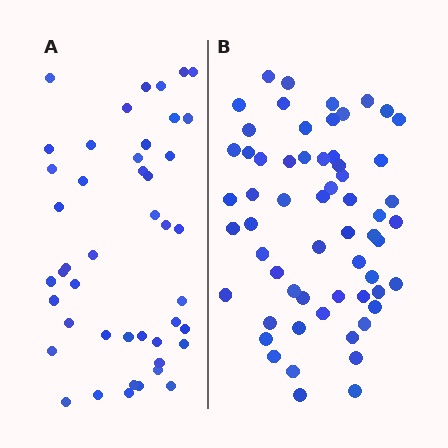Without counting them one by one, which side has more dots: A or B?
Region B (the right region) has more dots.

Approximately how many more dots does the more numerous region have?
Region B has approximately 15 more dots than region A.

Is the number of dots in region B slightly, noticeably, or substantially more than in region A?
Region B has noticeably more, but not dramatically so. The ratio is roughly 1.3 to 1.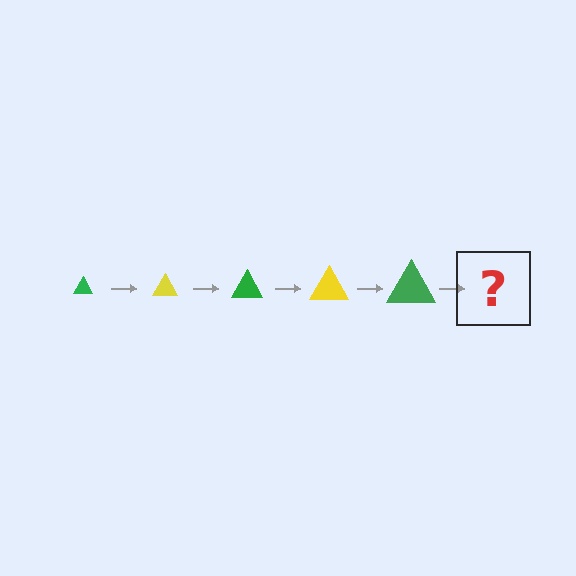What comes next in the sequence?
The next element should be a yellow triangle, larger than the previous one.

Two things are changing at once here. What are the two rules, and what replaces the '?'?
The two rules are that the triangle grows larger each step and the color cycles through green and yellow. The '?' should be a yellow triangle, larger than the previous one.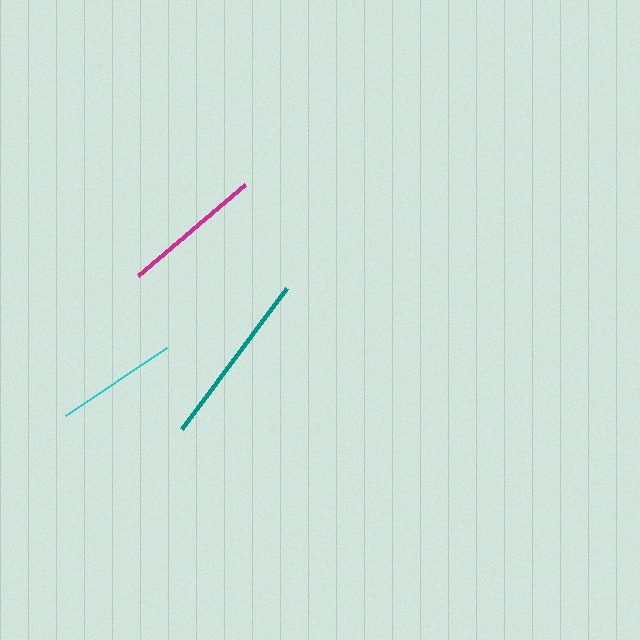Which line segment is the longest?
The teal line is the longest at approximately 176 pixels.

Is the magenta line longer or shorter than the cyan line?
The magenta line is longer than the cyan line.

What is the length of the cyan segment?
The cyan segment is approximately 123 pixels long.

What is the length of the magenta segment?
The magenta segment is approximately 141 pixels long.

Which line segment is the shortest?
The cyan line is the shortest at approximately 123 pixels.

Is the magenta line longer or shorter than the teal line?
The teal line is longer than the magenta line.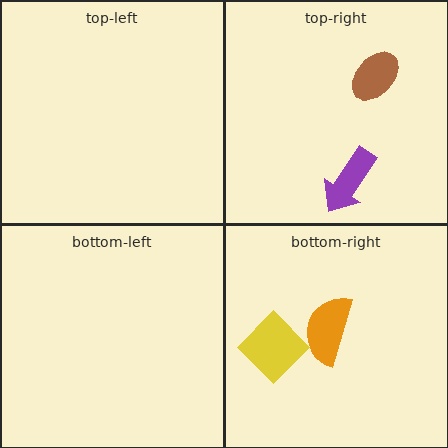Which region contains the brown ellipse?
The top-right region.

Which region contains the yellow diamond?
The bottom-right region.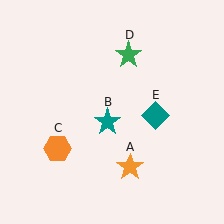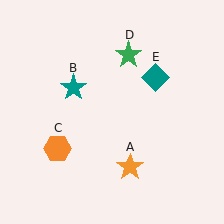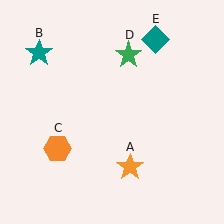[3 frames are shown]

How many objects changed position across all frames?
2 objects changed position: teal star (object B), teal diamond (object E).